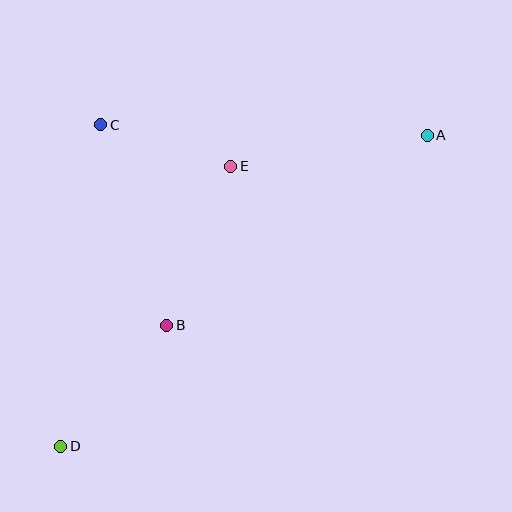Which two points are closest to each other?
Points C and E are closest to each other.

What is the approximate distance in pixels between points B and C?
The distance between B and C is approximately 211 pixels.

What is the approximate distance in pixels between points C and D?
The distance between C and D is approximately 324 pixels.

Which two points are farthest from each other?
Points A and D are farthest from each other.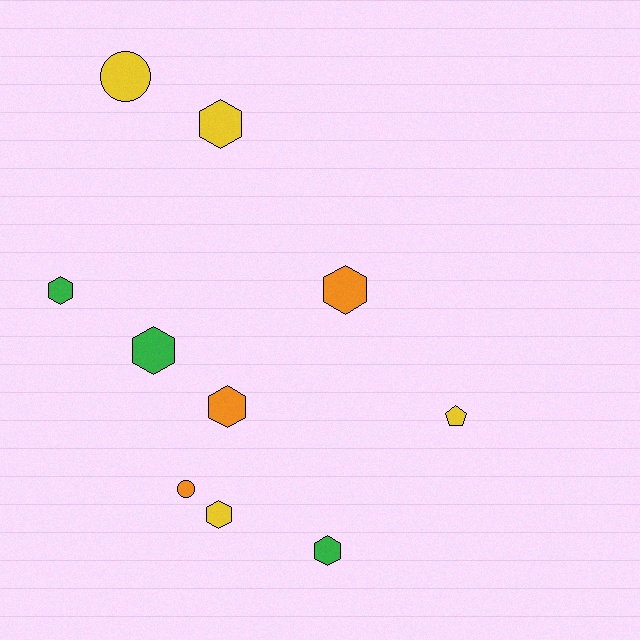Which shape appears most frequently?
Hexagon, with 7 objects.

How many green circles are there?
There are no green circles.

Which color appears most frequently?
Yellow, with 4 objects.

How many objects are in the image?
There are 10 objects.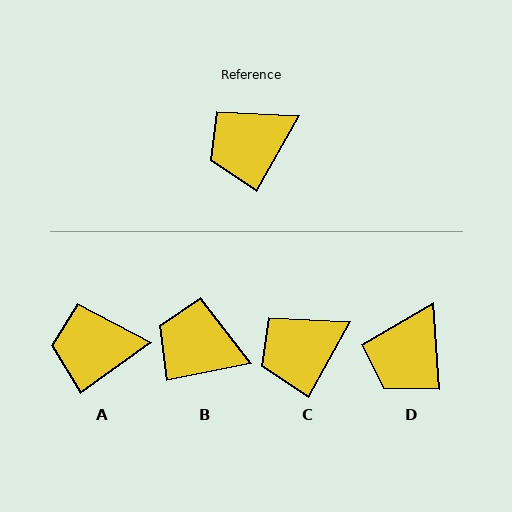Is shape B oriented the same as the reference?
No, it is off by about 49 degrees.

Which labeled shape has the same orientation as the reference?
C.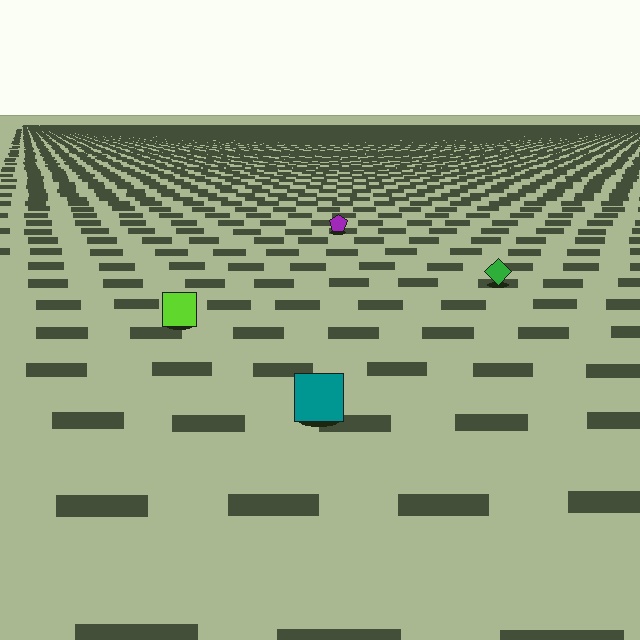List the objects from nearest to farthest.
From nearest to farthest: the teal square, the lime square, the green diamond, the purple pentagon.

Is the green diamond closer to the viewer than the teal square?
No. The teal square is closer — you can tell from the texture gradient: the ground texture is coarser near it.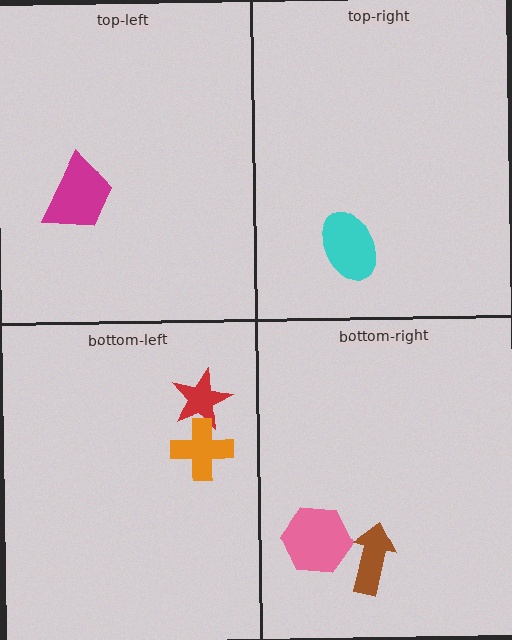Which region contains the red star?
The bottom-left region.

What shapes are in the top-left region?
The magenta trapezoid.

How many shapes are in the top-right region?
1.